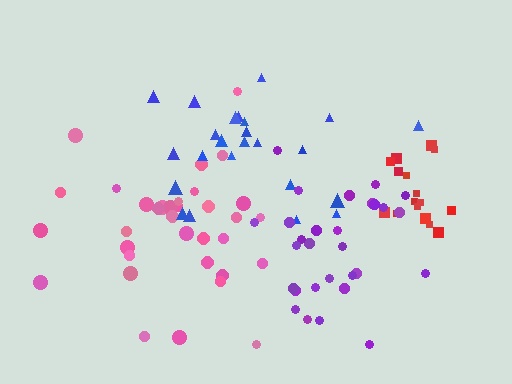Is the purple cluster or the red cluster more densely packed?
Red.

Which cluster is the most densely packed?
Red.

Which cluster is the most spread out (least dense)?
Blue.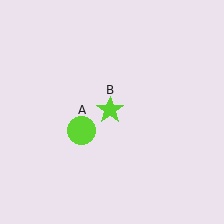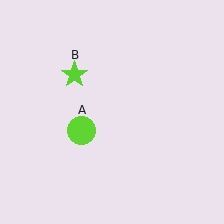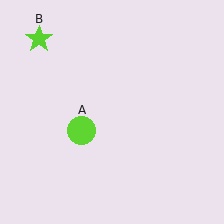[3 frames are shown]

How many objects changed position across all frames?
1 object changed position: lime star (object B).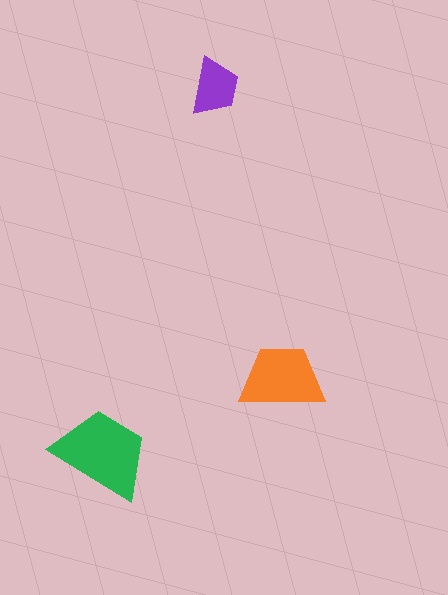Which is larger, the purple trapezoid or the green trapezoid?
The green one.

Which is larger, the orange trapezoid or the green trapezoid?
The green one.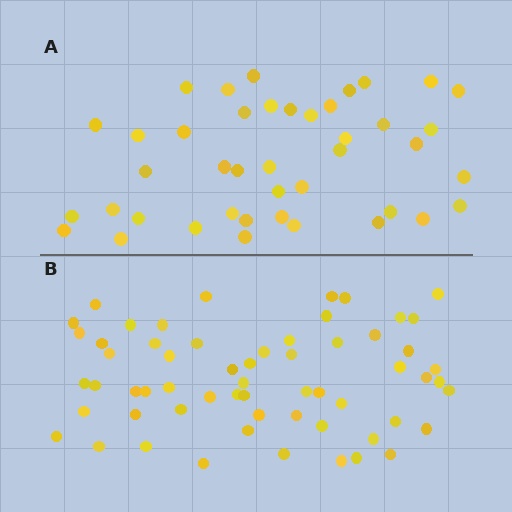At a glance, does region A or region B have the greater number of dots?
Region B (the bottom region) has more dots.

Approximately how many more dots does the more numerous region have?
Region B has approximately 20 more dots than region A.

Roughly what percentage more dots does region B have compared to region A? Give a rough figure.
About 45% more.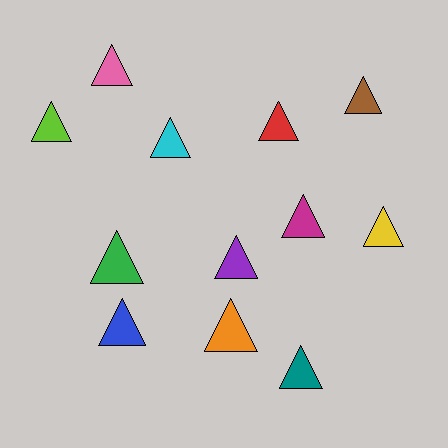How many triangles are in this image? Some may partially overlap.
There are 12 triangles.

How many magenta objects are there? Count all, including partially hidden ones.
There is 1 magenta object.